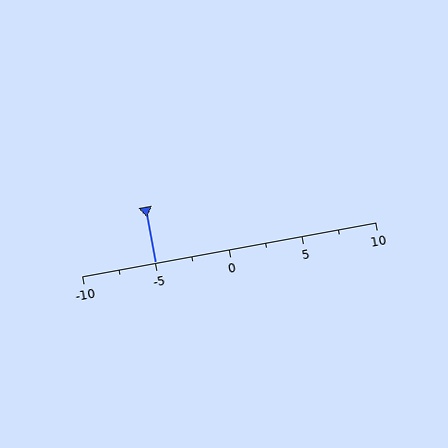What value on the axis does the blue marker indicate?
The marker indicates approximately -5.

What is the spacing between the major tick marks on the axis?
The major ticks are spaced 5 apart.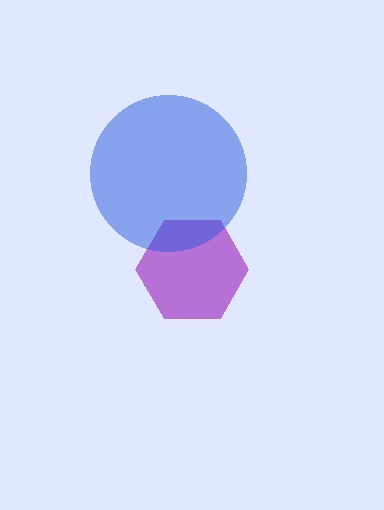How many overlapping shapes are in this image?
There are 2 overlapping shapes in the image.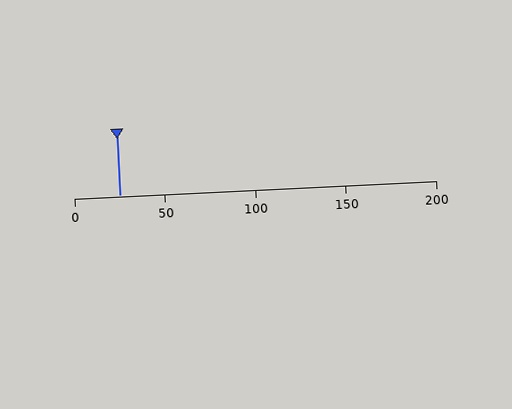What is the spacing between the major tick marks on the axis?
The major ticks are spaced 50 apart.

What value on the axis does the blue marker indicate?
The marker indicates approximately 25.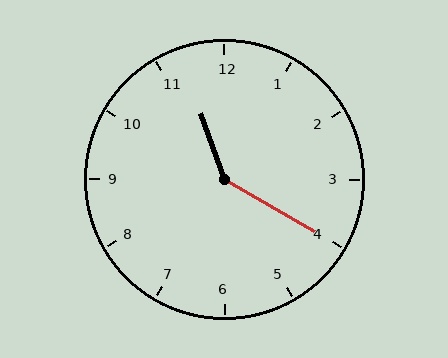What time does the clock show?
11:20.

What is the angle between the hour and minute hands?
Approximately 140 degrees.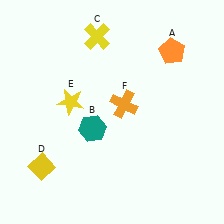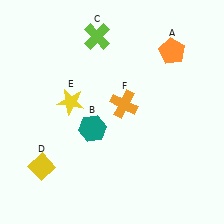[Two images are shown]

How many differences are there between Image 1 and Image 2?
There is 1 difference between the two images.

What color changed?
The cross (C) changed from yellow in Image 1 to lime in Image 2.